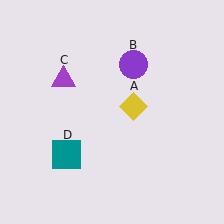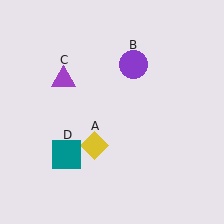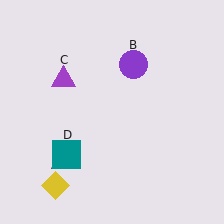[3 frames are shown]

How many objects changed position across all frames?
1 object changed position: yellow diamond (object A).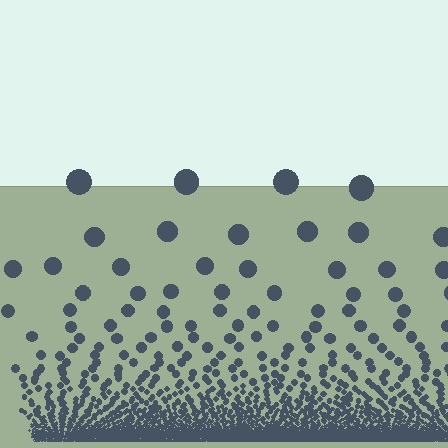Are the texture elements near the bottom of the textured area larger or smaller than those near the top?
Smaller. The gradient is inverted — elements near the bottom are smaller and denser.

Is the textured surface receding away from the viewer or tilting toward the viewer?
The surface appears to tilt toward the viewer. Texture elements get larger and sparser toward the top.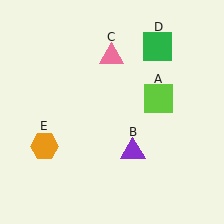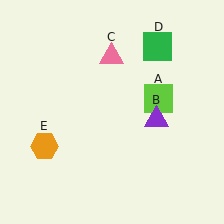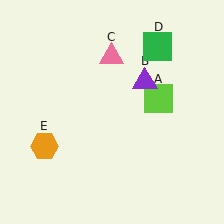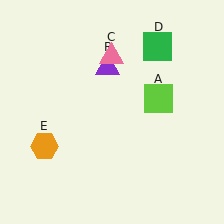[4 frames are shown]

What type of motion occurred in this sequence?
The purple triangle (object B) rotated counterclockwise around the center of the scene.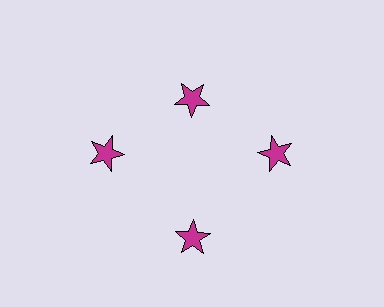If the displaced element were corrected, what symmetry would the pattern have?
It would have 4-fold rotational symmetry — the pattern would map onto itself every 90 degrees.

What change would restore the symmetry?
The symmetry would be restored by moving it outward, back onto the ring so that all 4 stars sit at equal angles and equal distance from the center.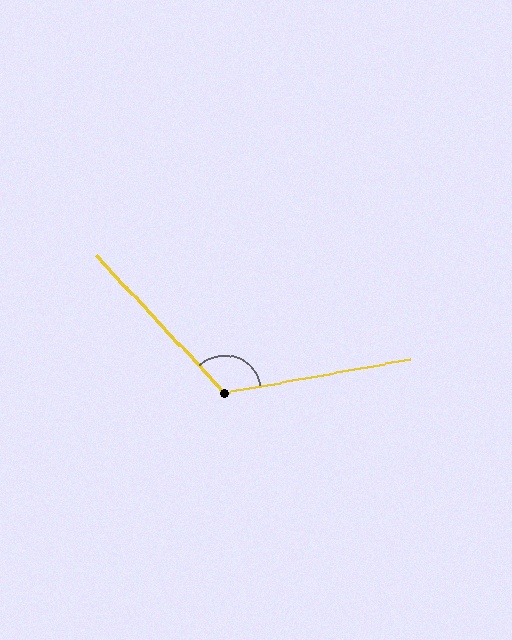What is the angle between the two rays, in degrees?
Approximately 123 degrees.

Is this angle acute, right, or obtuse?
It is obtuse.